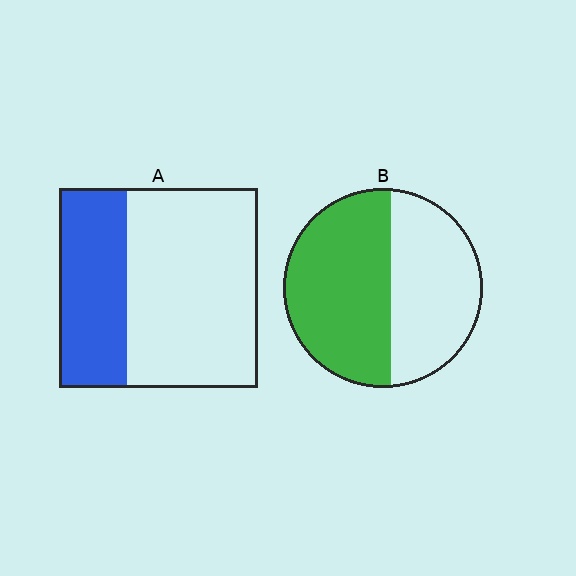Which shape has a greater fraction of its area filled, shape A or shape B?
Shape B.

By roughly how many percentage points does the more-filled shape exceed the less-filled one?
By roughly 20 percentage points (B over A).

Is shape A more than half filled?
No.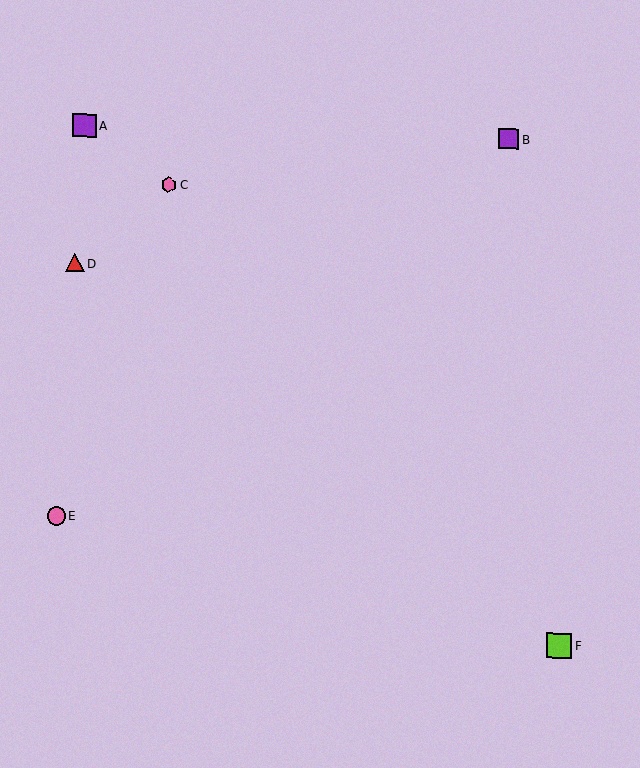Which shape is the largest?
The lime square (labeled F) is the largest.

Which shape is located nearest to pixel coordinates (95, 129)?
The purple square (labeled A) at (85, 125) is nearest to that location.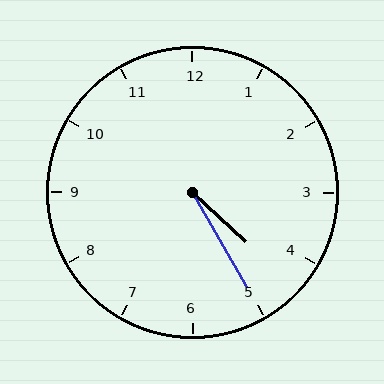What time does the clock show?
4:25.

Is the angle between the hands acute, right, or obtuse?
It is acute.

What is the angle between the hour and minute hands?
Approximately 18 degrees.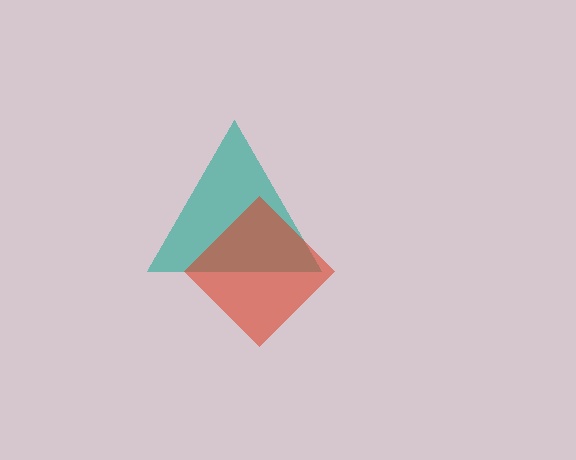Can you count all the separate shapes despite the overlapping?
Yes, there are 2 separate shapes.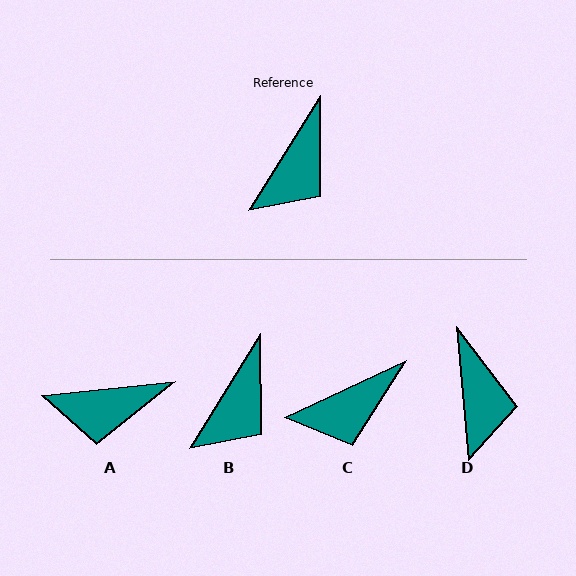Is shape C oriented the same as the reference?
No, it is off by about 33 degrees.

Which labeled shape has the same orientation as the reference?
B.